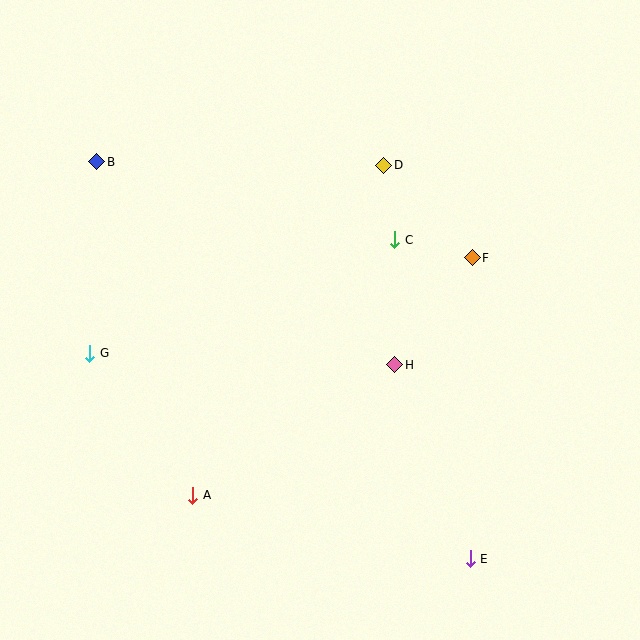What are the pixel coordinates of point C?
Point C is at (395, 240).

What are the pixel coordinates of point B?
Point B is at (97, 162).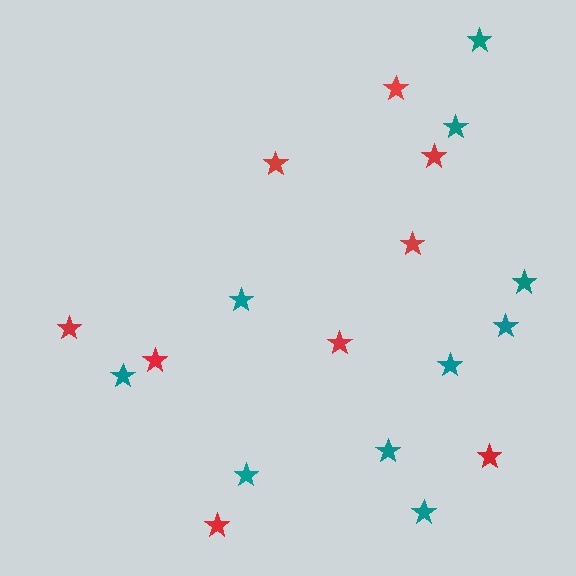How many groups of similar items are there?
There are 2 groups: one group of teal stars (10) and one group of red stars (9).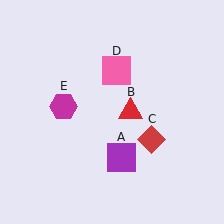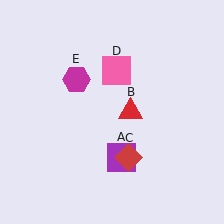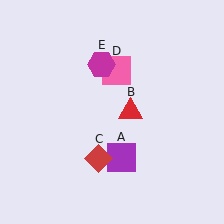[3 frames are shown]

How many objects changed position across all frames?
2 objects changed position: red diamond (object C), magenta hexagon (object E).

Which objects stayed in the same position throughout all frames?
Purple square (object A) and red triangle (object B) and pink square (object D) remained stationary.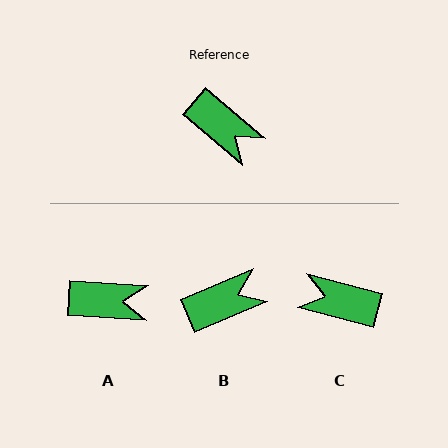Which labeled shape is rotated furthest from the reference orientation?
C, about 154 degrees away.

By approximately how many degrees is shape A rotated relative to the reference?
Approximately 37 degrees counter-clockwise.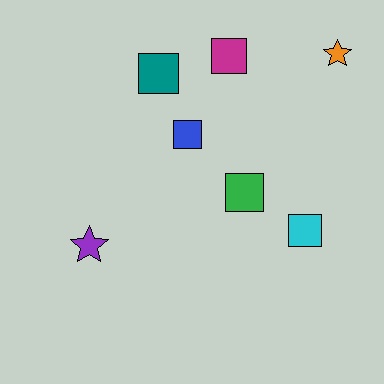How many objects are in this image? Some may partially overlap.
There are 7 objects.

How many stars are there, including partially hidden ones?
There are 2 stars.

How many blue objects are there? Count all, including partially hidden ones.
There is 1 blue object.